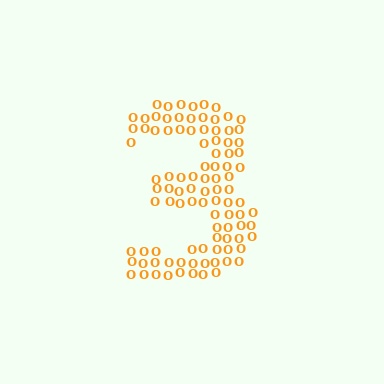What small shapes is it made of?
It is made of small letter O's.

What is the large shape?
The large shape is the digit 3.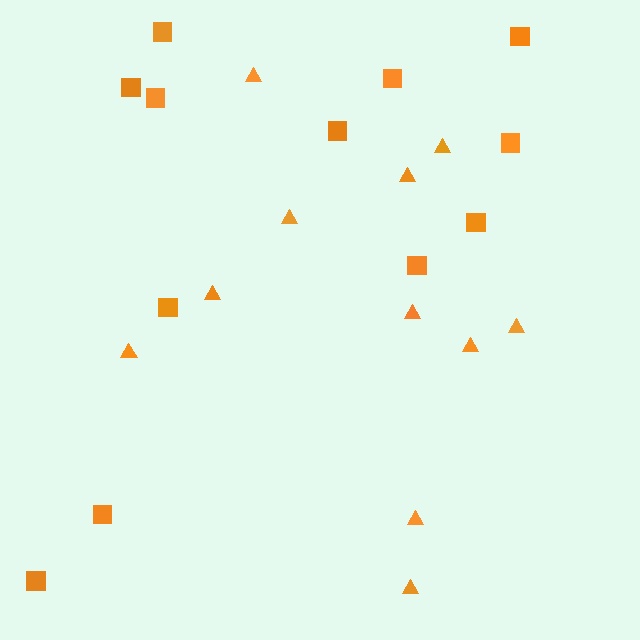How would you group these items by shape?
There are 2 groups: one group of squares (12) and one group of triangles (11).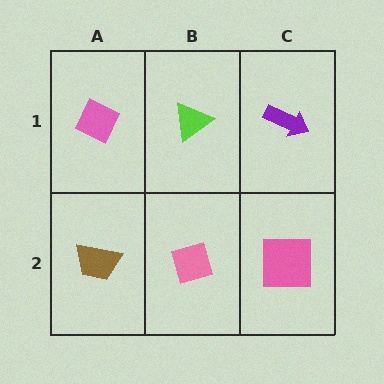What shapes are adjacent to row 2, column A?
A pink diamond (row 1, column A), a pink square (row 2, column B).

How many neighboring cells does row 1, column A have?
2.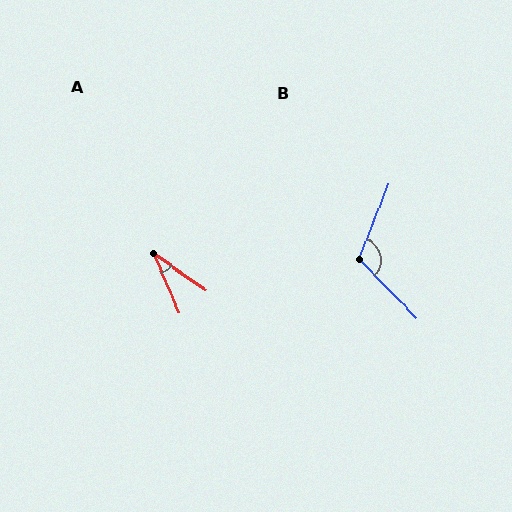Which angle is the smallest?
A, at approximately 31 degrees.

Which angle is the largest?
B, at approximately 114 degrees.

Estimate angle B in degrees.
Approximately 114 degrees.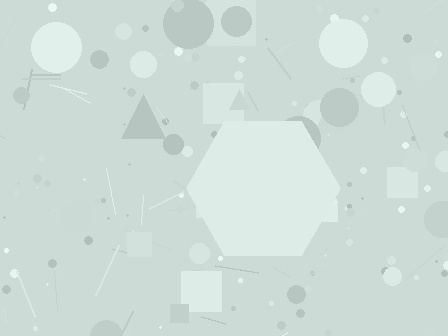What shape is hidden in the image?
A hexagon is hidden in the image.